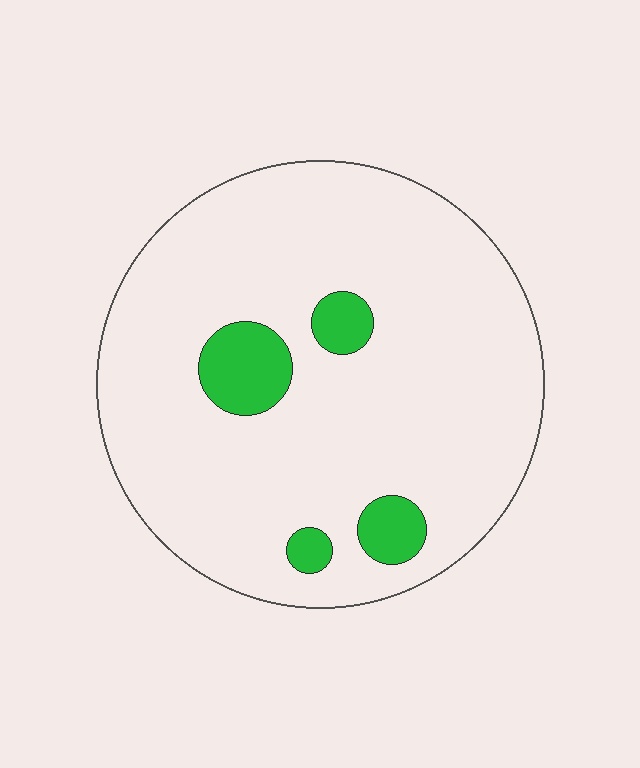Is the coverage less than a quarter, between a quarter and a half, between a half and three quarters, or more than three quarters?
Less than a quarter.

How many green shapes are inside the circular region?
4.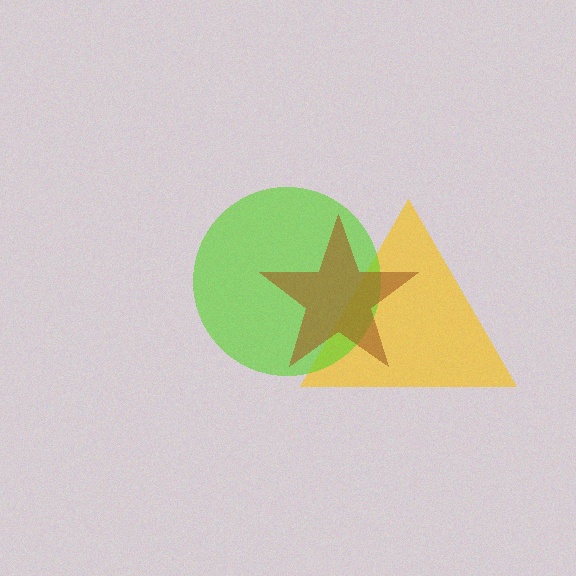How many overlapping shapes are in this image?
There are 3 overlapping shapes in the image.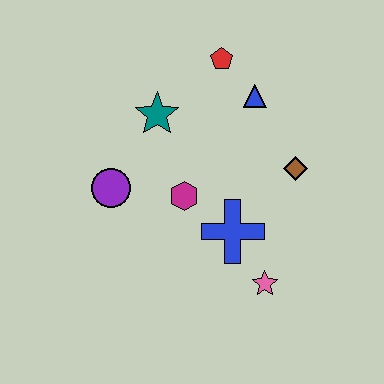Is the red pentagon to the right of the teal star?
Yes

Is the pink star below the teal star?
Yes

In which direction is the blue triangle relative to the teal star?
The blue triangle is to the right of the teal star.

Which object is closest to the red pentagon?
The blue triangle is closest to the red pentagon.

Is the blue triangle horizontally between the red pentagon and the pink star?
Yes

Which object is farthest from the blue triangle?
The pink star is farthest from the blue triangle.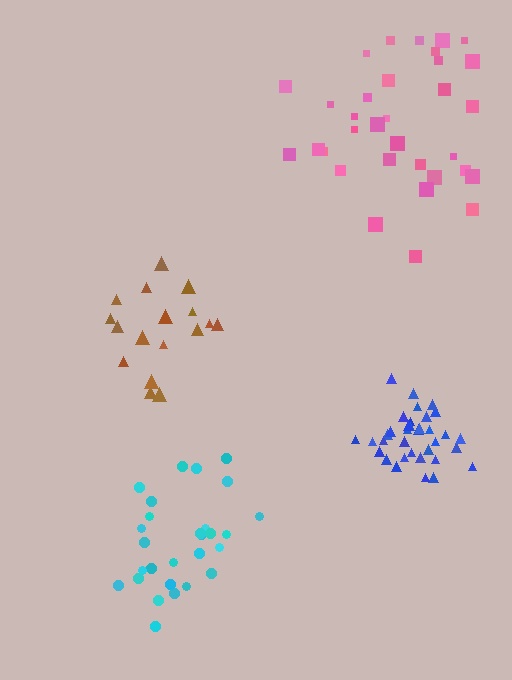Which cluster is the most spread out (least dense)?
Pink.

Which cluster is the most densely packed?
Blue.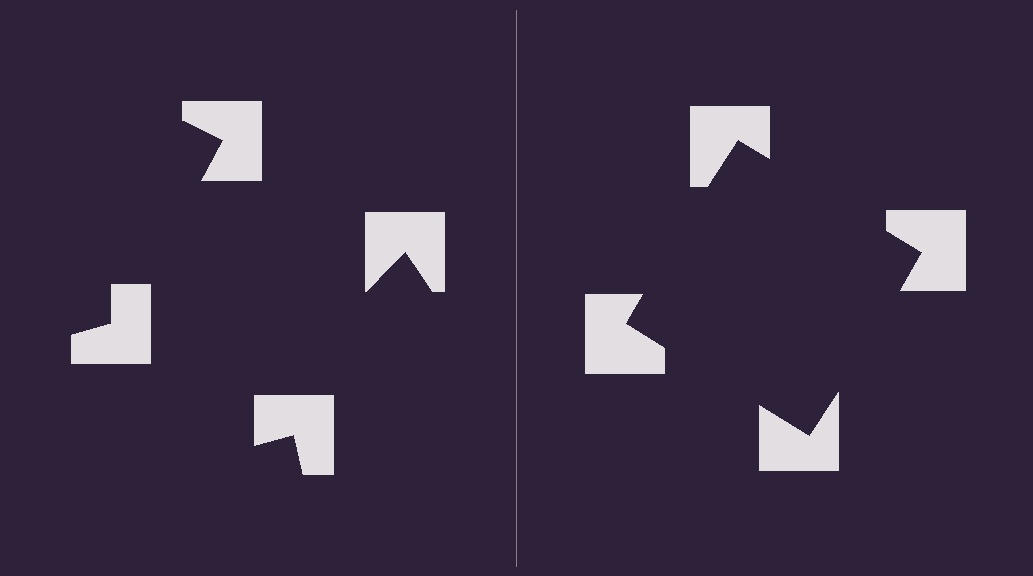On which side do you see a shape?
An illusory square appears on the right side. On the left side the wedge cuts are rotated, so no coherent shape forms.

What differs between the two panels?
The notched squares are positioned identically on both sides; only the wedge orientations differ. On the right they align to a square; on the left they are misaligned.